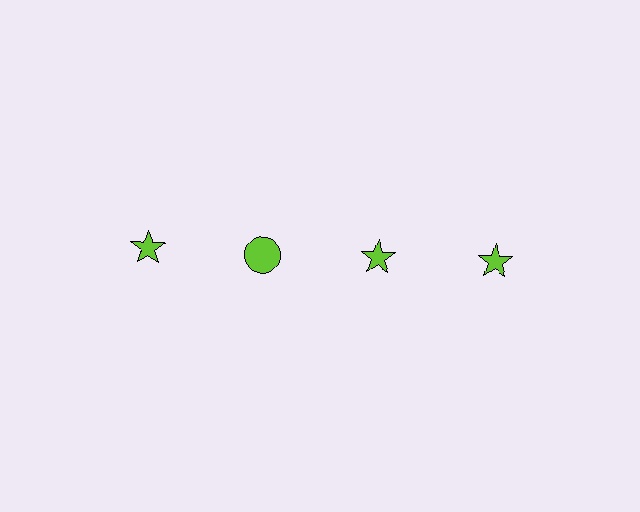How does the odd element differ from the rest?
It has a different shape: circle instead of star.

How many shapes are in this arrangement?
There are 4 shapes arranged in a grid pattern.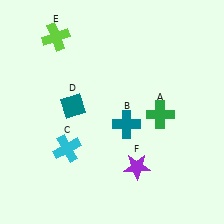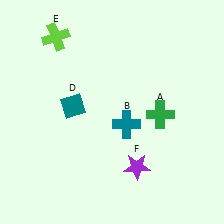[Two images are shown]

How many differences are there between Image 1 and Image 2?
There is 1 difference between the two images.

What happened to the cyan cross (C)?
The cyan cross (C) was removed in Image 2. It was in the bottom-left area of Image 1.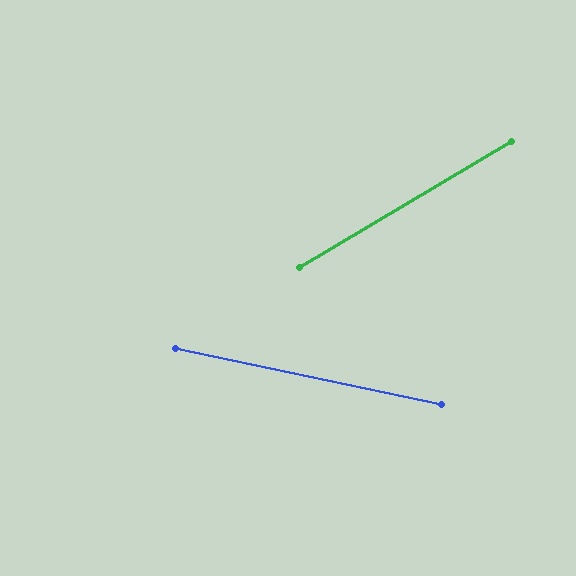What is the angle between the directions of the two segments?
Approximately 43 degrees.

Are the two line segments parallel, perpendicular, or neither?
Neither parallel nor perpendicular — they differ by about 43°.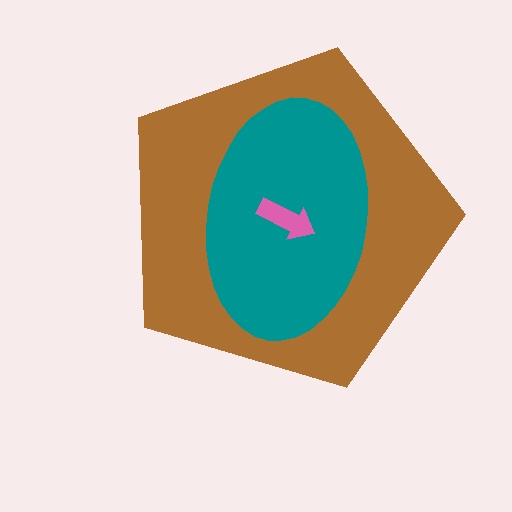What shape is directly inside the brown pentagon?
The teal ellipse.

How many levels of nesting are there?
3.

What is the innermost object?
The pink arrow.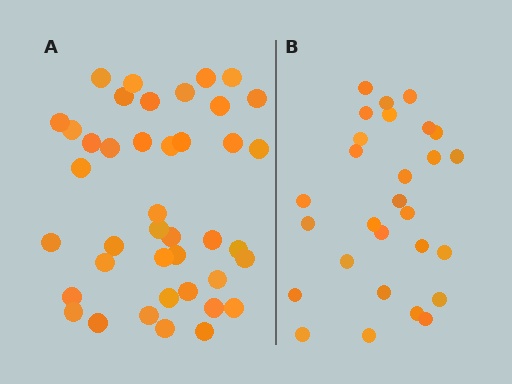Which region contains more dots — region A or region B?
Region A (the left region) has more dots.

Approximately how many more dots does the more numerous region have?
Region A has approximately 15 more dots than region B.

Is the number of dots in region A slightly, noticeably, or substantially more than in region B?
Region A has substantially more. The ratio is roughly 1.5 to 1.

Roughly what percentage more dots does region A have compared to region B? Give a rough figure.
About 45% more.